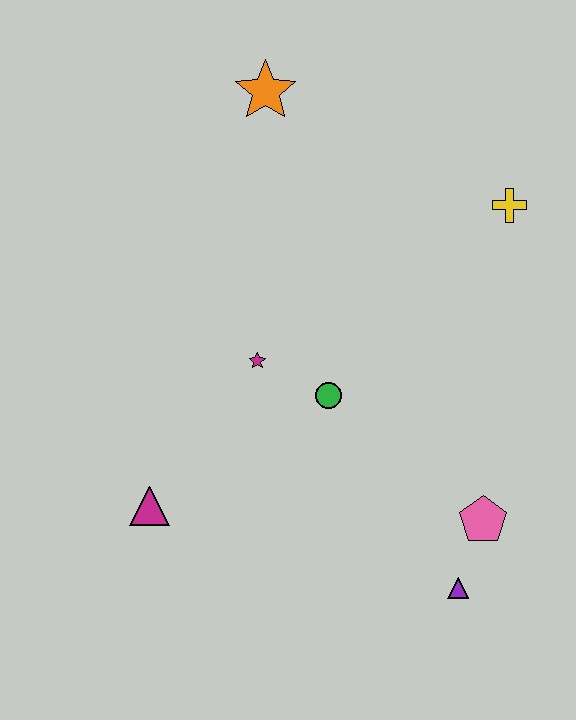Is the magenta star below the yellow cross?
Yes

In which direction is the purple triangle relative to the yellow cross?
The purple triangle is below the yellow cross.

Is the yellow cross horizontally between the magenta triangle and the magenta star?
No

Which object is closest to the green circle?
The magenta star is closest to the green circle.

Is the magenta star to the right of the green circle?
No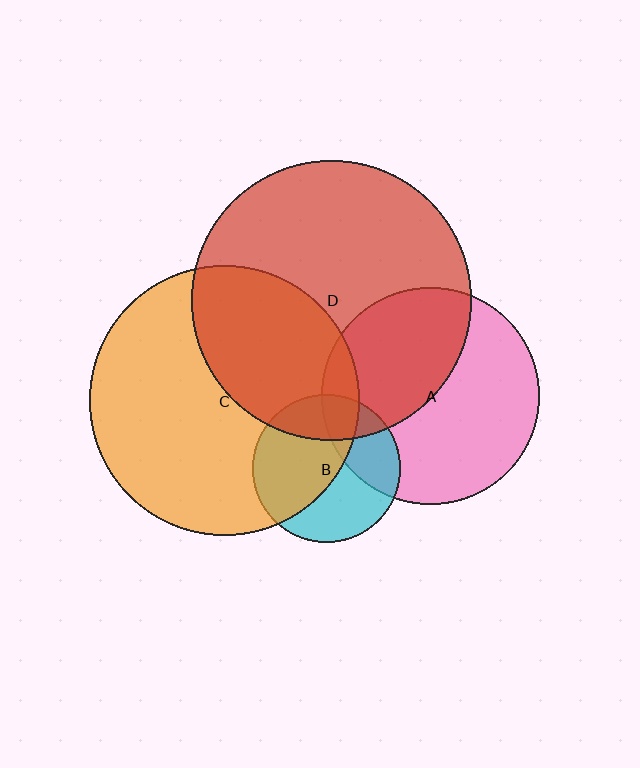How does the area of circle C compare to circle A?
Approximately 1.5 times.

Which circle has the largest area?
Circle D (red).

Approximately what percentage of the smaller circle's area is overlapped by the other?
Approximately 30%.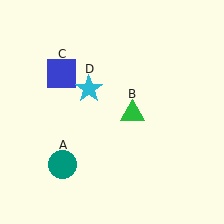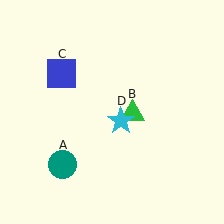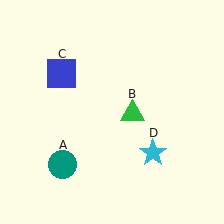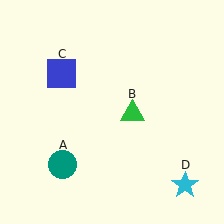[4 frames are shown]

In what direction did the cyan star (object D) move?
The cyan star (object D) moved down and to the right.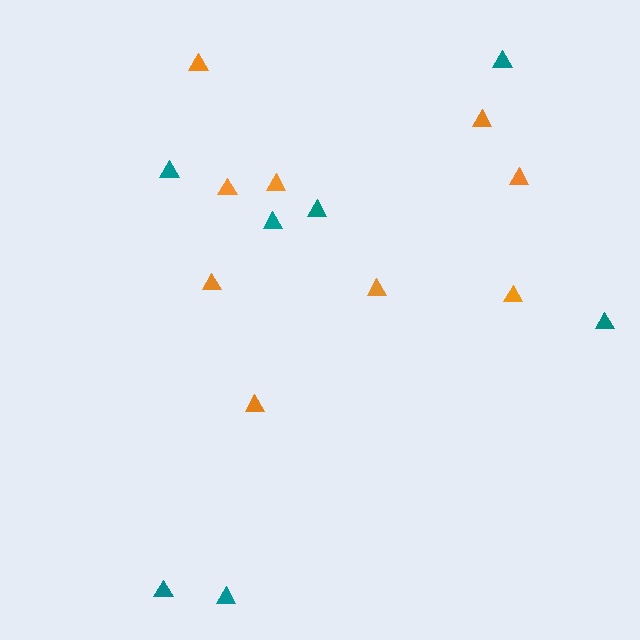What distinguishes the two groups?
There are 2 groups: one group of orange triangles (9) and one group of teal triangles (7).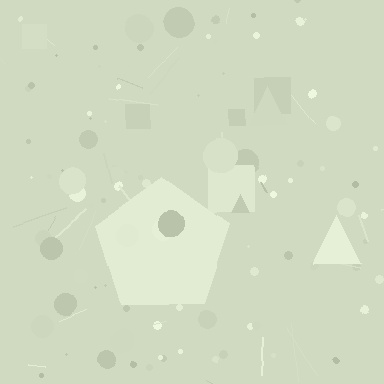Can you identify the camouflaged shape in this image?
The camouflaged shape is a pentagon.